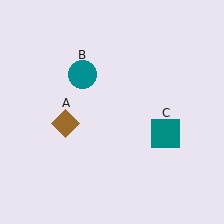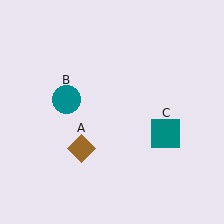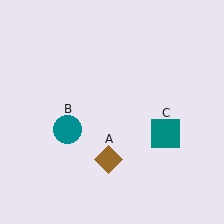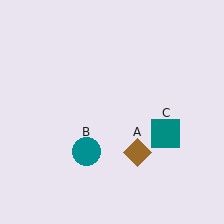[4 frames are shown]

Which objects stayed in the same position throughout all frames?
Teal square (object C) remained stationary.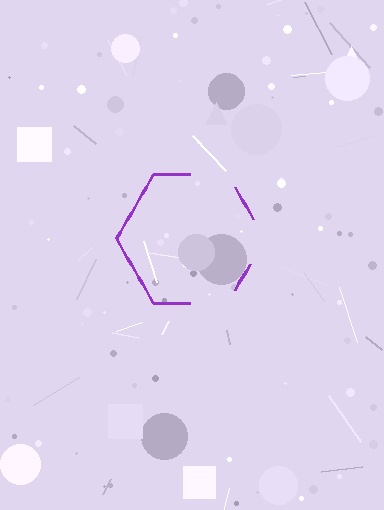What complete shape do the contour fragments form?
The contour fragments form a hexagon.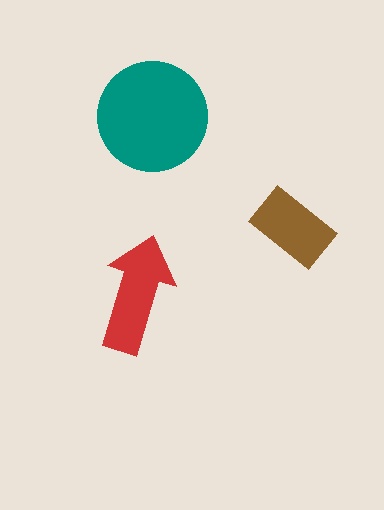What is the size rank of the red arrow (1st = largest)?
2nd.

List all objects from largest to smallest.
The teal circle, the red arrow, the brown rectangle.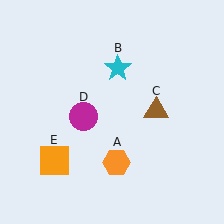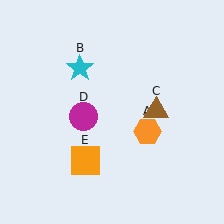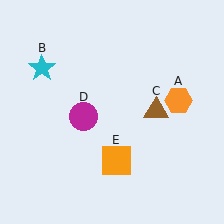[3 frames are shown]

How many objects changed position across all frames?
3 objects changed position: orange hexagon (object A), cyan star (object B), orange square (object E).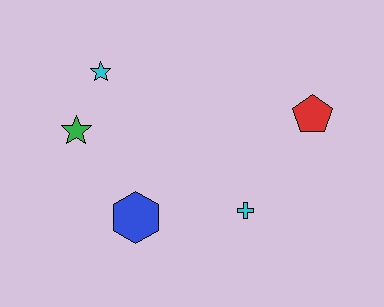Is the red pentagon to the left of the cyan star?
No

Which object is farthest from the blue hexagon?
The red pentagon is farthest from the blue hexagon.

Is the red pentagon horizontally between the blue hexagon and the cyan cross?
No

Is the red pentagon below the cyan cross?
No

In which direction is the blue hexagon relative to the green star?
The blue hexagon is below the green star.